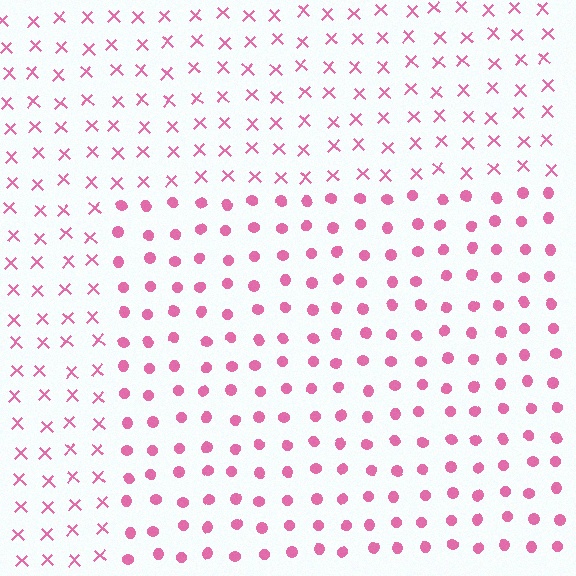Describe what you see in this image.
The image is filled with small pink elements arranged in a uniform grid. A rectangle-shaped region contains circles, while the surrounding area contains X marks. The boundary is defined purely by the change in element shape.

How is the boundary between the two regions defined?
The boundary is defined by a change in element shape: circles inside vs. X marks outside. All elements share the same color and spacing.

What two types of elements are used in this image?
The image uses circles inside the rectangle region and X marks outside it.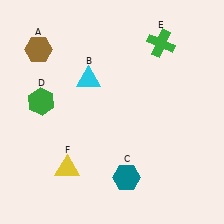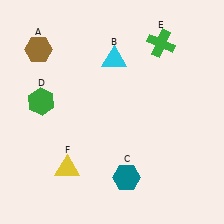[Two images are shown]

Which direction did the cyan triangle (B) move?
The cyan triangle (B) moved right.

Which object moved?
The cyan triangle (B) moved right.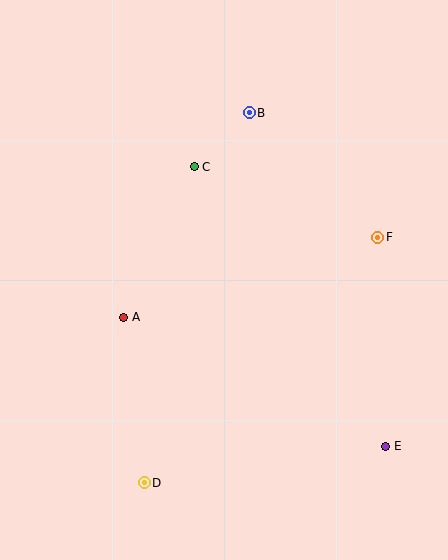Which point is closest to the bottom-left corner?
Point D is closest to the bottom-left corner.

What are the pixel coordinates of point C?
Point C is at (194, 167).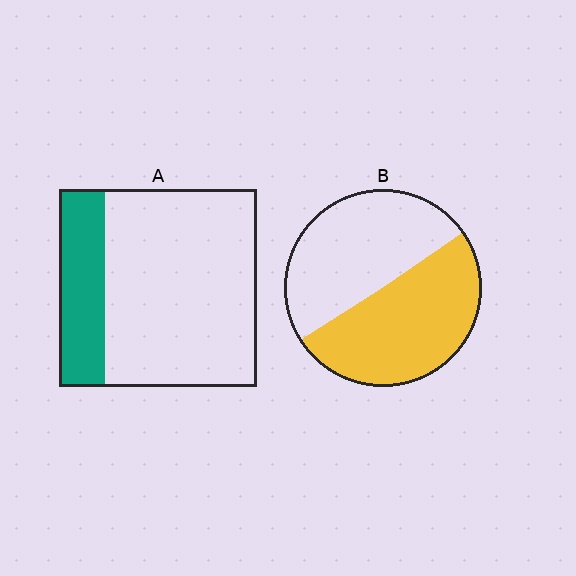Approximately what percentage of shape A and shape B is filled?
A is approximately 25% and B is approximately 50%.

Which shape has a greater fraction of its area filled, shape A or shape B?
Shape B.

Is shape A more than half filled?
No.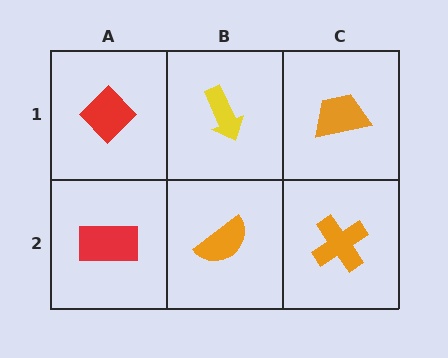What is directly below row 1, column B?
An orange semicircle.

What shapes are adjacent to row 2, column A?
A red diamond (row 1, column A), an orange semicircle (row 2, column B).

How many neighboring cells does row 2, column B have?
3.